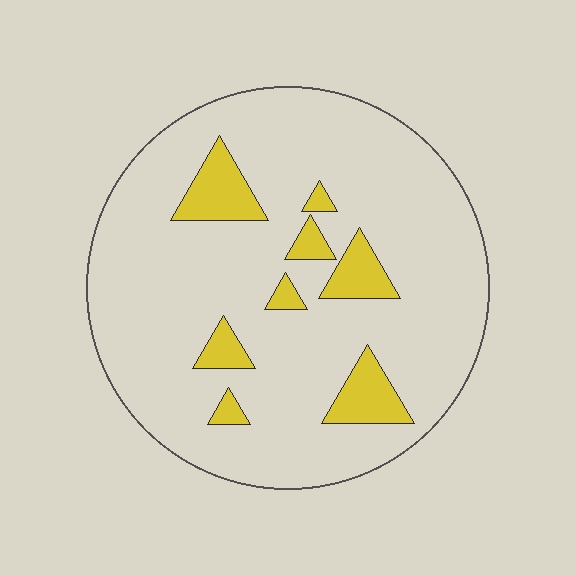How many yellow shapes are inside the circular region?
8.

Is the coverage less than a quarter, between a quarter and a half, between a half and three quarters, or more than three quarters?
Less than a quarter.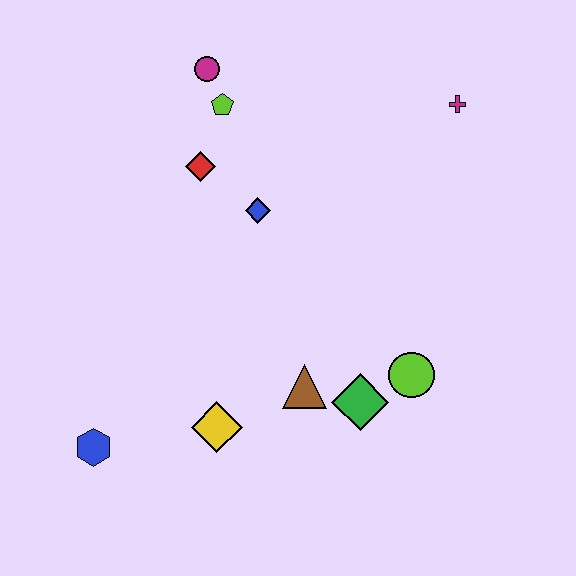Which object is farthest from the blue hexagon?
The magenta cross is farthest from the blue hexagon.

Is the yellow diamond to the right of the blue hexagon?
Yes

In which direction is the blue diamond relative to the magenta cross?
The blue diamond is to the left of the magenta cross.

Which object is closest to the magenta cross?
The blue diamond is closest to the magenta cross.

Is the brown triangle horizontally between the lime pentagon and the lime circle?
Yes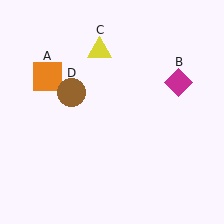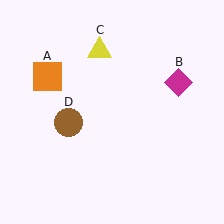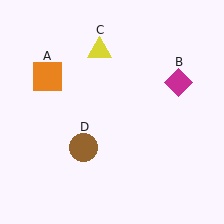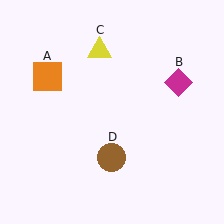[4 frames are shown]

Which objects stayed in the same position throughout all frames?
Orange square (object A) and magenta diamond (object B) and yellow triangle (object C) remained stationary.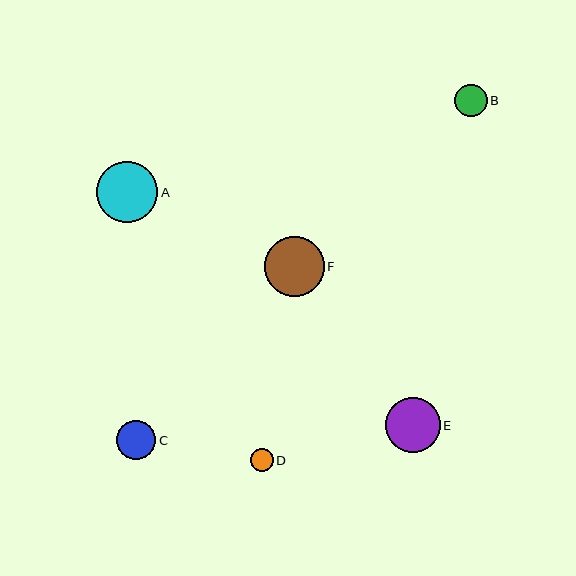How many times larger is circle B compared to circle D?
Circle B is approximately 1.5 times the size of circle D.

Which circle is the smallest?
Circle D is the smallest with a size of approximately 23 pixels.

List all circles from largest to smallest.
From largest to smallest: A, F, E, C, B, D.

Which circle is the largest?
Circle A is the largest with a size of approximately 61 pixels.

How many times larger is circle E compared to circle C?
Circle E is approximately 1.4 times the size of circle C.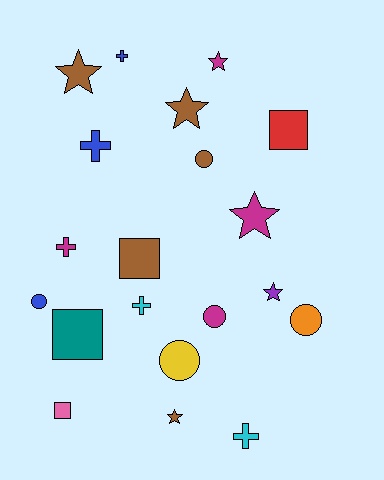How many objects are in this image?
There are 20 objects.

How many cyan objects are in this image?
There are 2 cyan objects.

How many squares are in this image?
There are 4 squares.